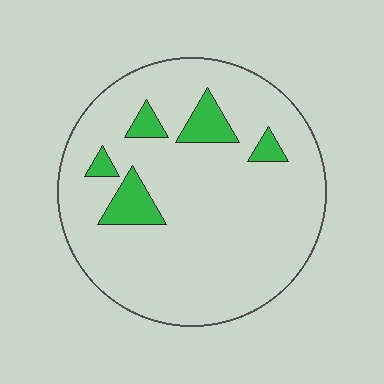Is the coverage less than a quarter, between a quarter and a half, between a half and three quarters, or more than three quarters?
Less than a quarter.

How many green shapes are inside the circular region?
5.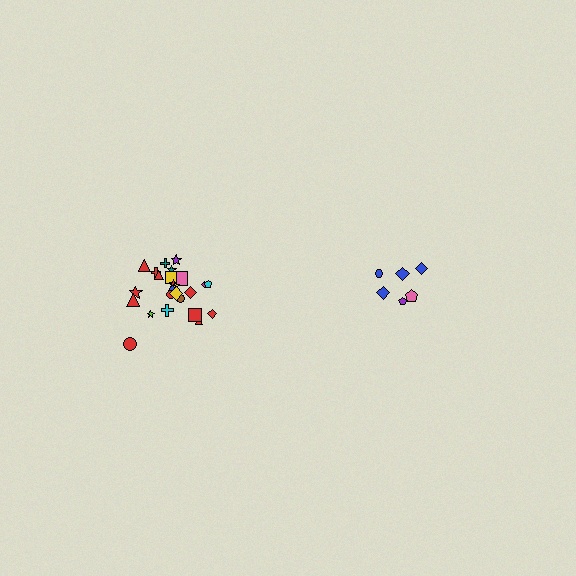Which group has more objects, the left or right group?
The left group.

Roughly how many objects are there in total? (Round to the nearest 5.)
Roughly 30 objects in total.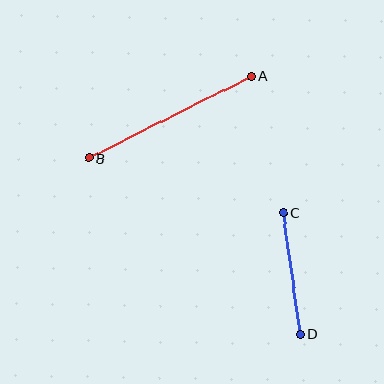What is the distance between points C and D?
The distance is approximately 122 pixels.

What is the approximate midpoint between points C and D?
The midpoint is at approximately (292, 273) pixels.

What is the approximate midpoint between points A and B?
The midpoint is at approximately (170, 117) pixels.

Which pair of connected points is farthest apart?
Points A and B are farthest apart.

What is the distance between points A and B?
The distance is approximately 182 pixels.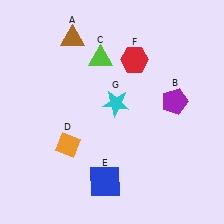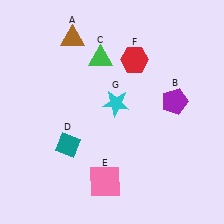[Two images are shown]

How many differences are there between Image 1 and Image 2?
There are 3 differences between the two images.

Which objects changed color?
C changed from lime to green. D changed from orange to teal. E changed from blue to pink.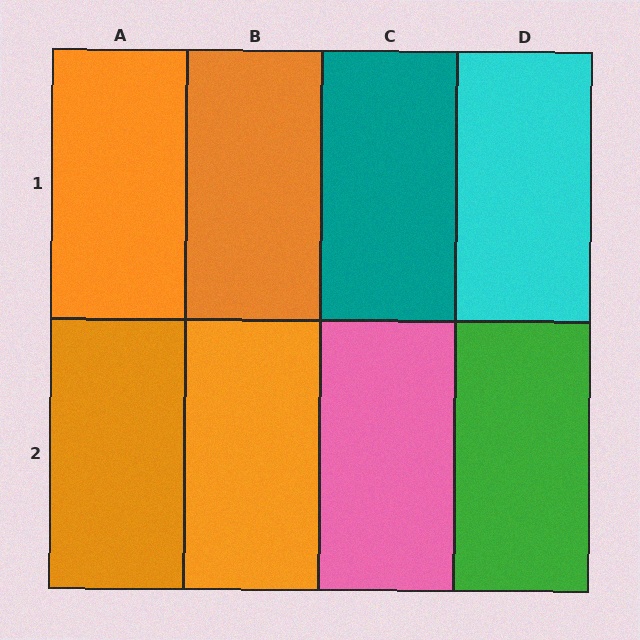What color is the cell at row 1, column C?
Teal.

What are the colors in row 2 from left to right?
Orange, orange, pink, green.